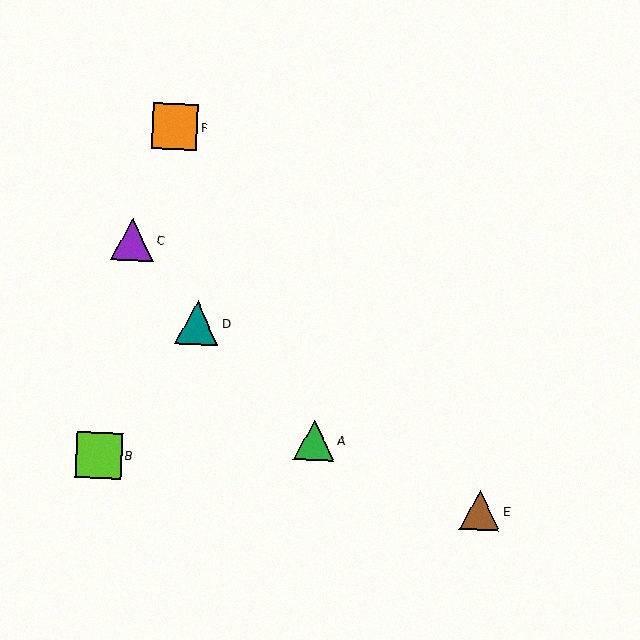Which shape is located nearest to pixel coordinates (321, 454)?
The green triangle (labeled A) at (314, 440) is nearest to that location.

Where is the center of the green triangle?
The center of the green triangle is at (314, 440).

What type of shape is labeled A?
Shape A is a green triangle.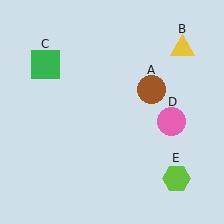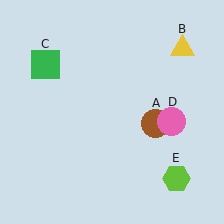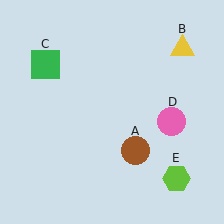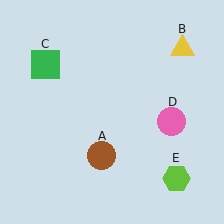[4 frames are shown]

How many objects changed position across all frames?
1 object changed position: brown circle (object A).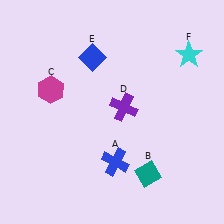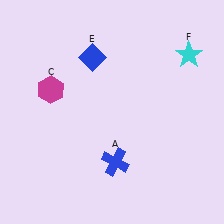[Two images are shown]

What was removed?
The purple cross (D), the teal diamond (B) were removed in Image 2.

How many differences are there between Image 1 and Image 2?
There are 2 differences between the two images.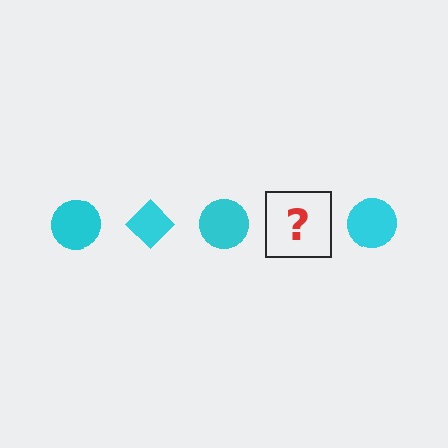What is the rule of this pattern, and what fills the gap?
The rule is that the pattern cycles through circle, diamond shapes in cyan. The gap should be filled with a cyan diamond.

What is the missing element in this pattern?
The missing element is a cyan diamond.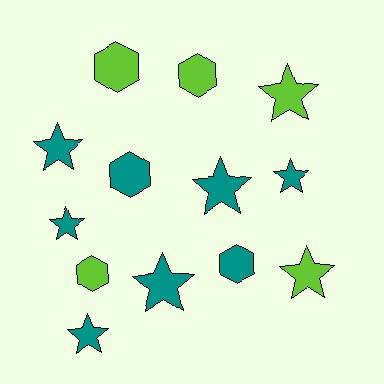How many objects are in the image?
There are 13 objects.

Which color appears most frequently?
Teal, with 8 objects.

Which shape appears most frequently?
Star, with 8 objects.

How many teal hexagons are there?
There are 2 teal hexagons.